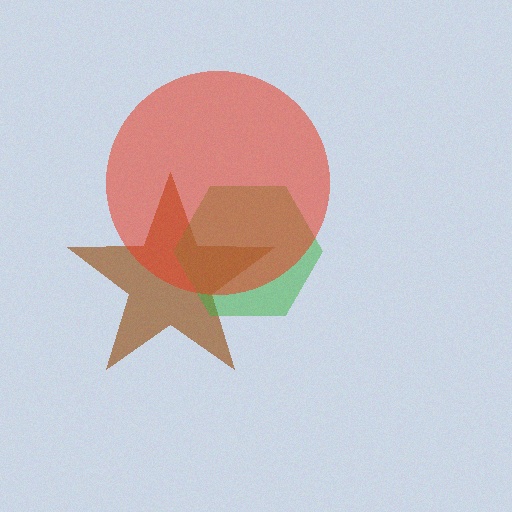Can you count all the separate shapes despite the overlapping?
Yes, there are 3 separate shapes.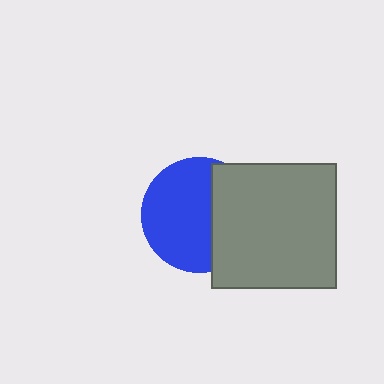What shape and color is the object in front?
The object in front is a gray square.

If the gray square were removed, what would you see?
You would see the complete blue circle.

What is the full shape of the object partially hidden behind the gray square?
The partially hidden object is a blue circle.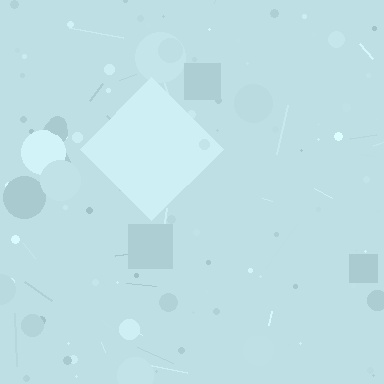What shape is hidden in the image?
A diamond is hidden in the image.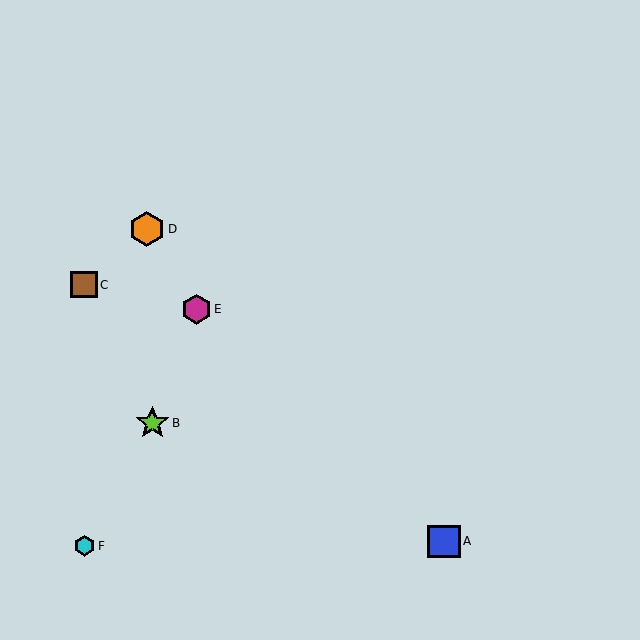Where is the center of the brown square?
The center of the brown square is at (84, 285).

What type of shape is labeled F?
Shape F is a cyan hexagon.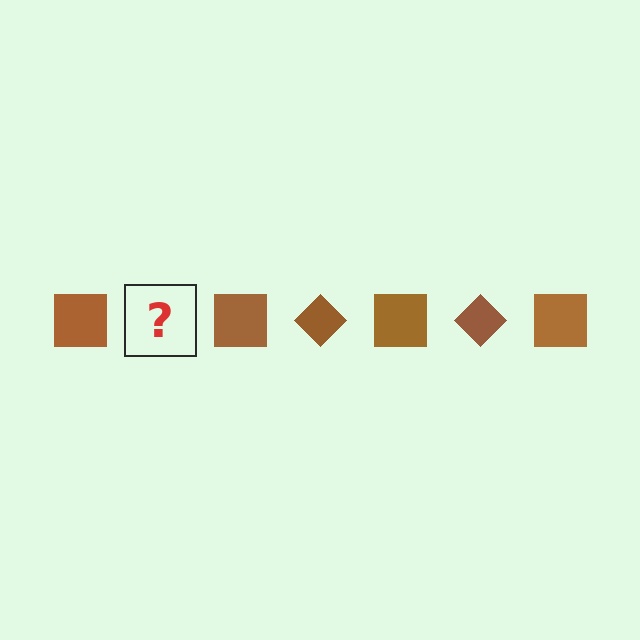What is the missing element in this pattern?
The missing element is a brown diamond.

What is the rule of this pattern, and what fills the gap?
The rule is that the pattern cycles through square, diamond shapes in brown. The gap should be filled with a brown diamond.